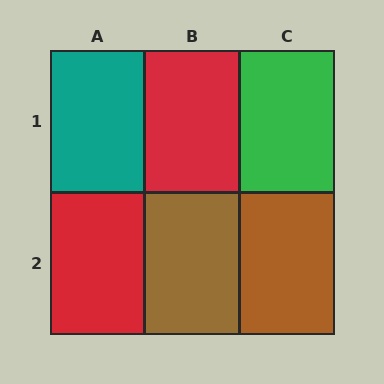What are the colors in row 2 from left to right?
Red, brown, brown.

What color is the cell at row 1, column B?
Red.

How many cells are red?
2 cells are red.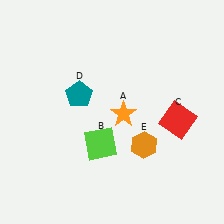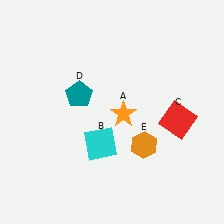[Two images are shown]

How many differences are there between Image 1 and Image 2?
There is 1 difference between the two images.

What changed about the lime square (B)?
In Image 1, B is lime. In Image 2, it changed to cyan.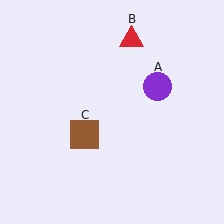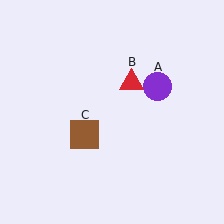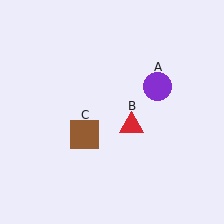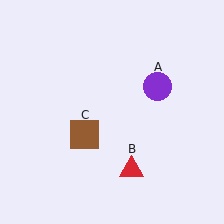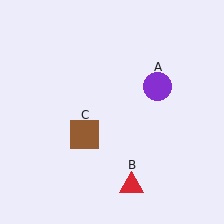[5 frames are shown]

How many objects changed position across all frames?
1 object changed position: red triangle (object B).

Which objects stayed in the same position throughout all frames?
Purple circle (object A) and brown square (object C) remained stationary.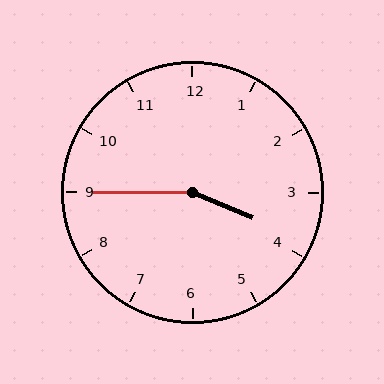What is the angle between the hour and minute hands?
Approximately 158 degrees.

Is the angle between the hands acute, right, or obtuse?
It is obtuse.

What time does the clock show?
3:45.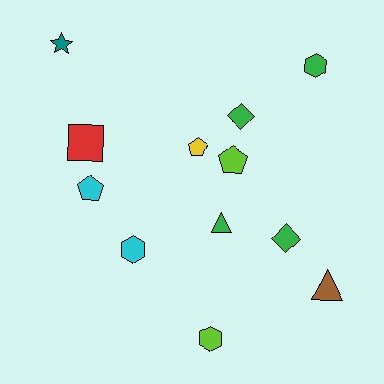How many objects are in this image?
There are 12 objects.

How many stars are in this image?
There is 1 star.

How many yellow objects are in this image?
There is 1 yellow object.